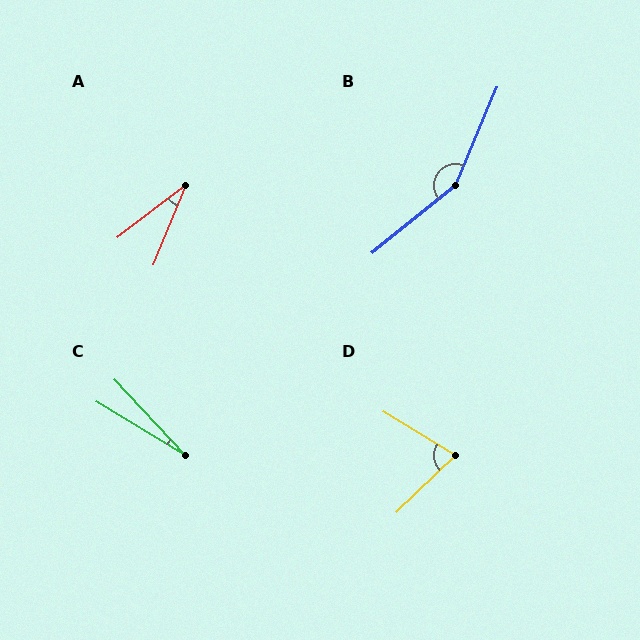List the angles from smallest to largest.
C (16°), A (30°), D (76°), B (152°).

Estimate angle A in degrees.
Approximately 30 degrees.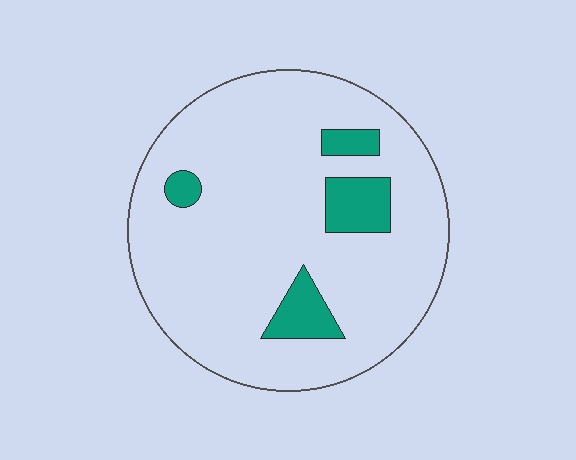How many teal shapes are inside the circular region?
4.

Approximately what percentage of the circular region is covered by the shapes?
Approximately 10%.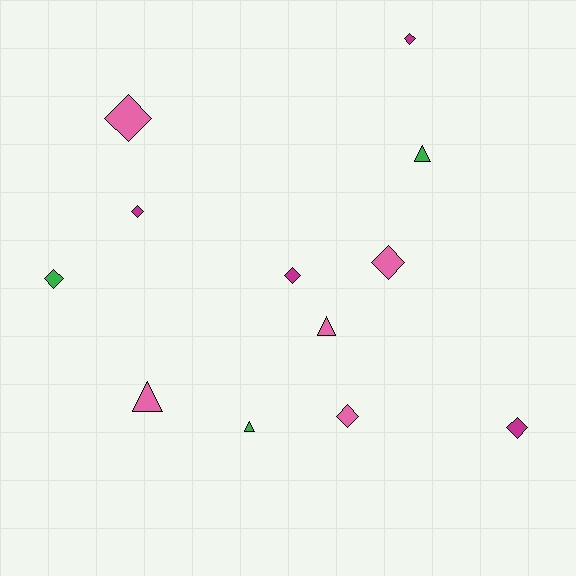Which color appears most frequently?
Pink, with 5 objects.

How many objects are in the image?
There are 12 objects.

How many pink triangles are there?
There are 2 pink triangles.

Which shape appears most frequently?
Diamond, with 8 objects.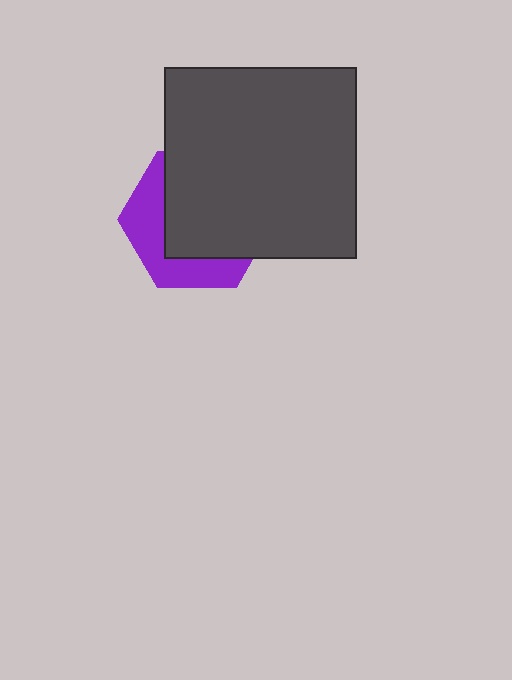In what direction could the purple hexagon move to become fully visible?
The purple hexagon could move toward the lower-left. That would shift it out from behind the dark gray square entirely.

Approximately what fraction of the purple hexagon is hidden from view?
Roughly 64% of the purple hexagon is hidden behind the dark gray square.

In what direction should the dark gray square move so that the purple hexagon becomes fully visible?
The dark gray square should move toward the upper-right. That is the shortest direction to clear the overlap and leave the purple hexagon fully visible.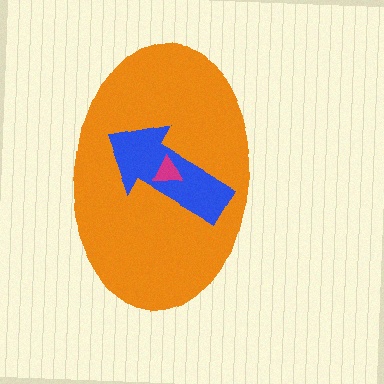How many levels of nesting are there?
3.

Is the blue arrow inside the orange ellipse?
Yes.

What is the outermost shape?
The orange ellipse.